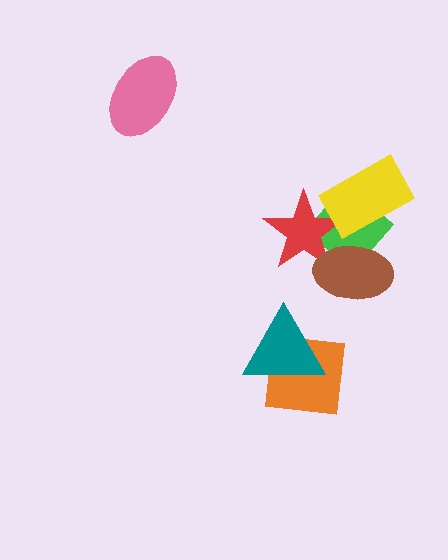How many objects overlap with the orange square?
1 object overlaps with the orange square.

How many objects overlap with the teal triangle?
1 object overlaps with the teal triangle.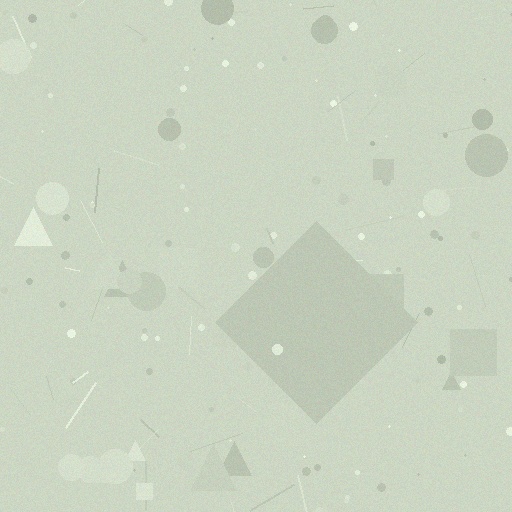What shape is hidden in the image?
A diamond is hidden in the image.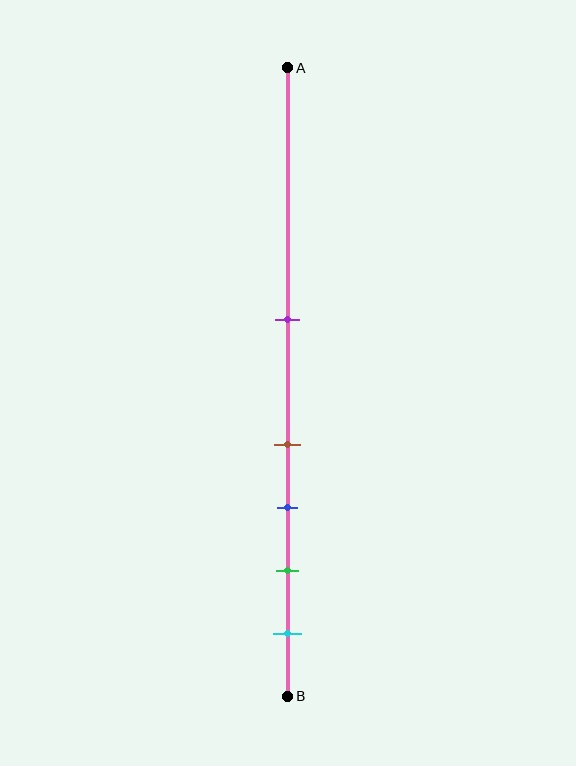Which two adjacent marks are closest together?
The brown and blue marks are the closest adjacent pair.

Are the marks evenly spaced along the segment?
No, the marks are not evenly spaced.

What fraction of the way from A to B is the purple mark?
The purple mark is approximately 40% (0.4) of the way from A to B.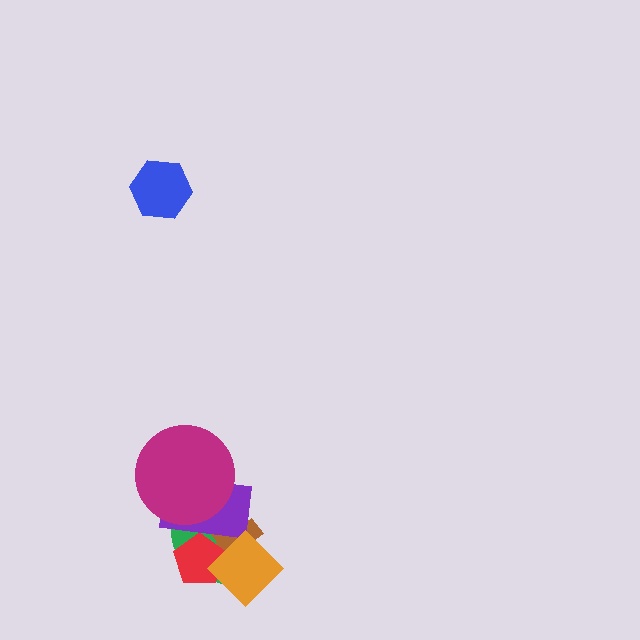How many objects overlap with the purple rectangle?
4 objects overlap with the purple rectangle.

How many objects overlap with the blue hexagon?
0 objects overlap with the blue hexagon.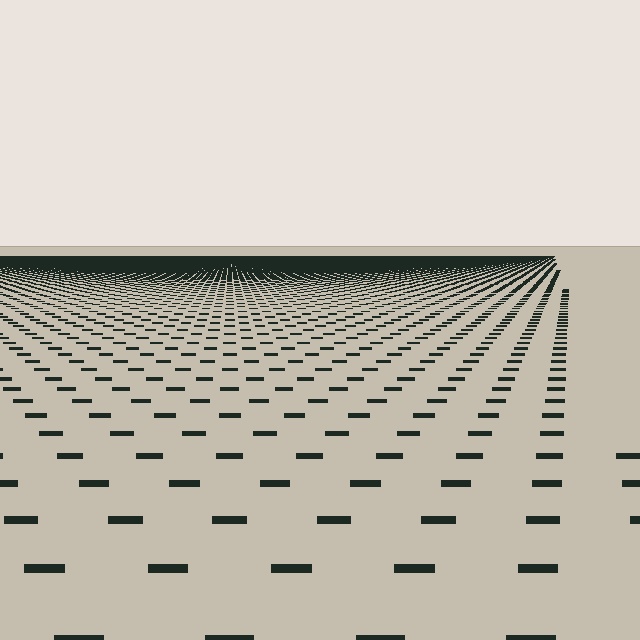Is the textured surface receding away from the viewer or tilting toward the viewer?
The surface is receding away from the viewer. Texture elements get smaller and denser toward the top.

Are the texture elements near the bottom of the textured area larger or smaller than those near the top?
Larger. Near the bottom, elements are closer to the viewer and appear at a bigger on-screen size.